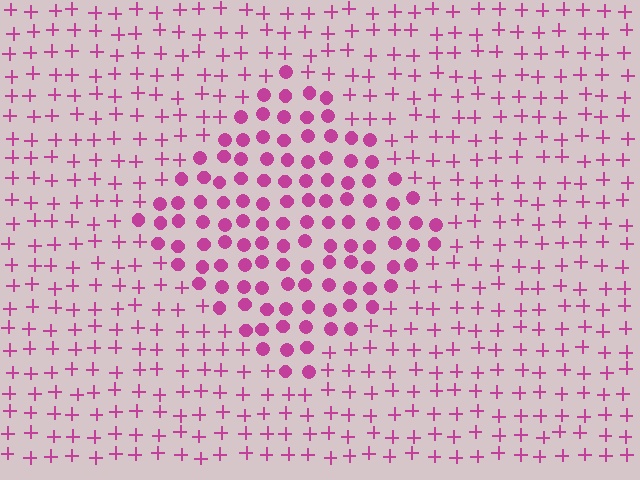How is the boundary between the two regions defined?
The boundary is defined by a change in element shape: circles inside vs. plus signs outside. All elements share the same color and spacing.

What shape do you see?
I see a diamond.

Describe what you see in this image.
The image is filled with small magenta elements arranged in a uniform grid. A diamond-shaped region contains circles, while the surrounding area contains plus signs. The boundary is defined purely by the change in element shape.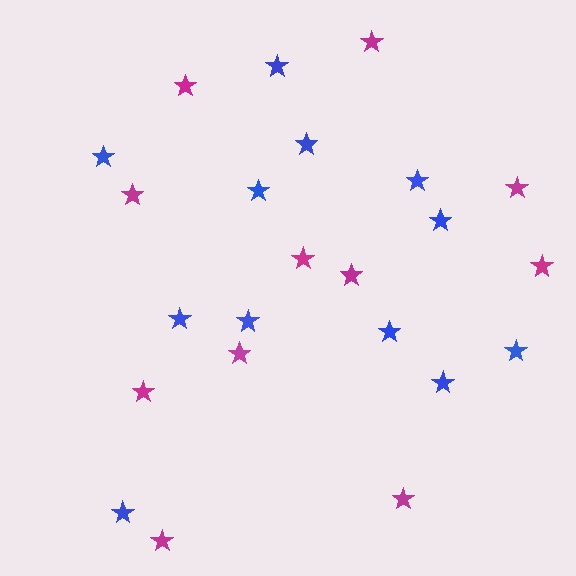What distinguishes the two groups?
There are 2 groups: one group of magenta stars (11) and one group of blue stars (12).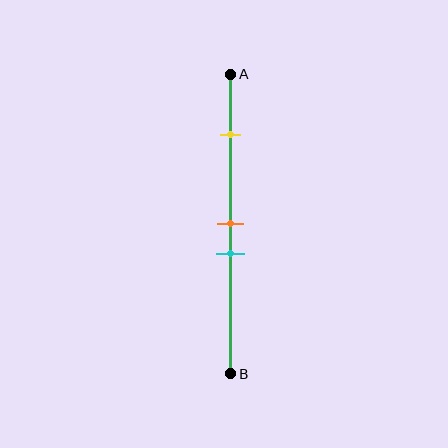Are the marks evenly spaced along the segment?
No, the marks are not evenly spaced.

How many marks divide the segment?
There are 3 marks dividing the segment.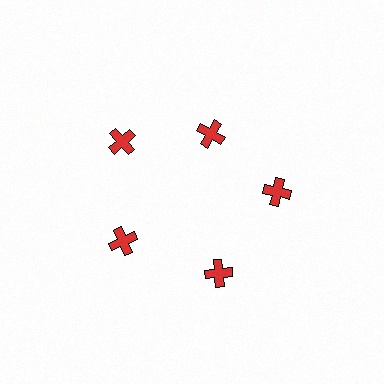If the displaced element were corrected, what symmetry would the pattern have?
It would have 5-fold rotational symmetry — the pattern would map onto itself every 72 degrees.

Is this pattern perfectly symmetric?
No. The 5 red crosses are arranged in a ring, but one element near the 1 o'clock position is pulled inward toward the center, breaking the 5-fold rotational symmetry.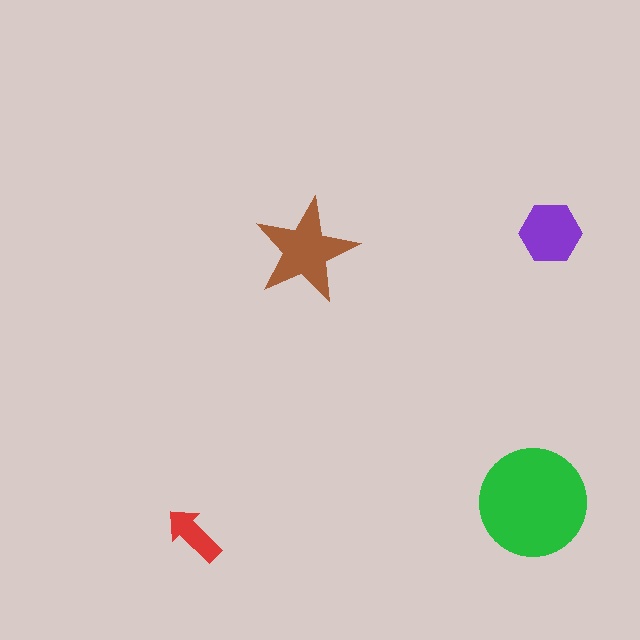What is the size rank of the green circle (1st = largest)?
1st.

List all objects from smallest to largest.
The red arrow, the purple hexagon, the brown star, the green circle.